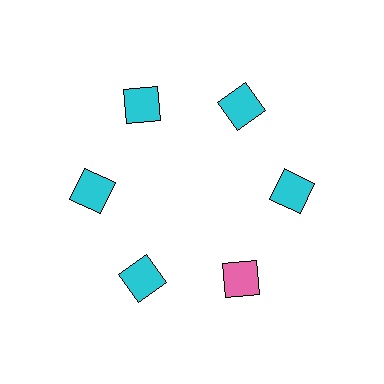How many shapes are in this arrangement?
There are 6 shapes arranged in a ring pattern.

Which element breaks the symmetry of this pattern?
The pink square at roughly the 5 o'clock position breaks the symmetry. All other shapes are cyan squares.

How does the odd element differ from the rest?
It has a different color: pink instead of cyan.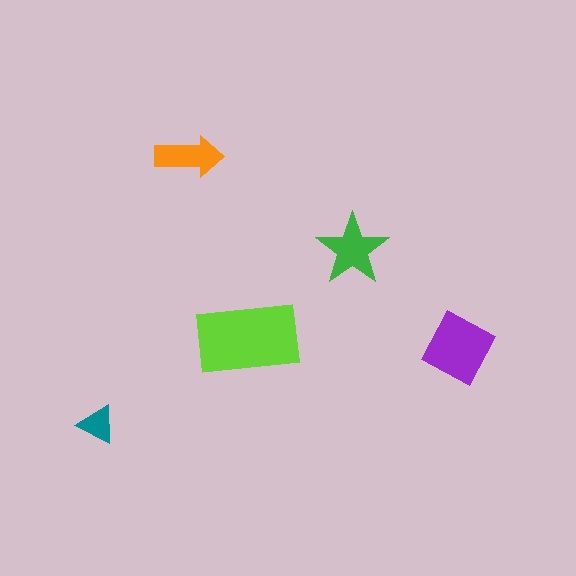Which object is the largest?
The lime rectangle.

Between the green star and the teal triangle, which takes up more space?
The green star.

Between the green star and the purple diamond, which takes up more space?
The purple diamond.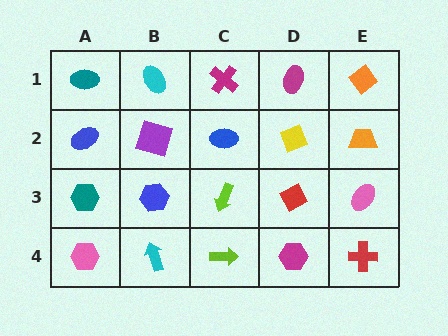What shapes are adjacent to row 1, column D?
A yellow diamond (row 2, column D), a magenta cross (row 1, column C), an orange diamond (row 1, column E).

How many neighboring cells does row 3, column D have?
4.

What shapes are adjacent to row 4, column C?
A lime arrow (row 3, column C), a cyan arrow (row 4, column B), a magenta hexagon (row 4, column D).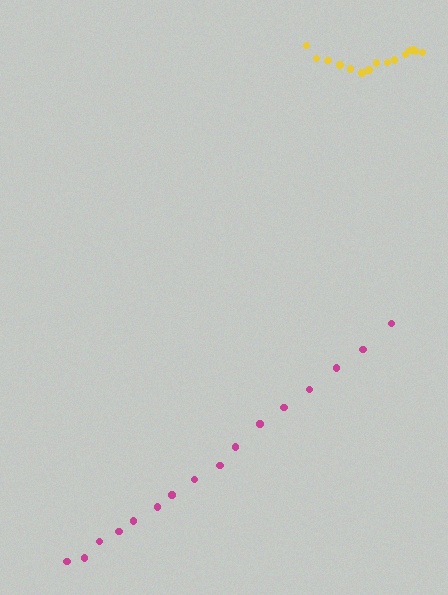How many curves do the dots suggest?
There are 2 distinct paths.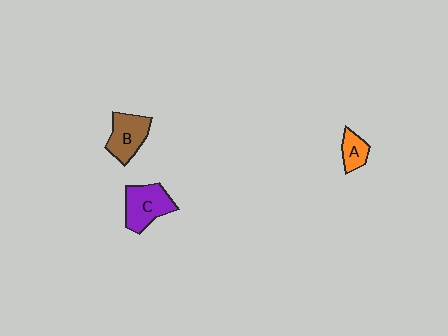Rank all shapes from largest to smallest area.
From largest to smallest: C (purple), B (brown), A (orange).